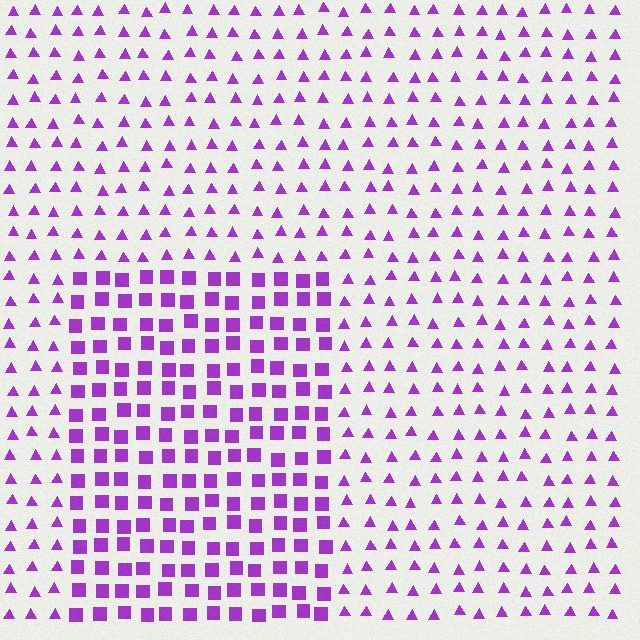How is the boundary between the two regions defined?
The boundary is defined by a change in element shape: squares inside vs. triangles outside. All elements share the same color and spacing.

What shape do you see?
I see a rectangle.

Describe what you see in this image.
The image is filled with small purple elements arranged in a uniform grid. A rectangle-shaped region contains squares, while the surrounding area contains triangles. The boundary is defined purely by the change in element shape.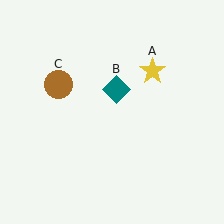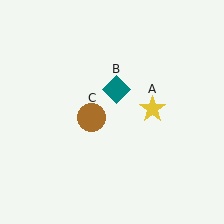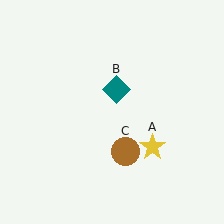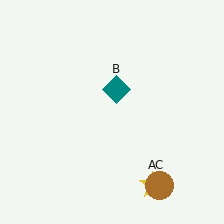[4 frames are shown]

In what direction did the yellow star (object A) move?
The yellow star (object A) moved down.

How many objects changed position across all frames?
2 objects changed position: yellow star (object A), brown circle (object C).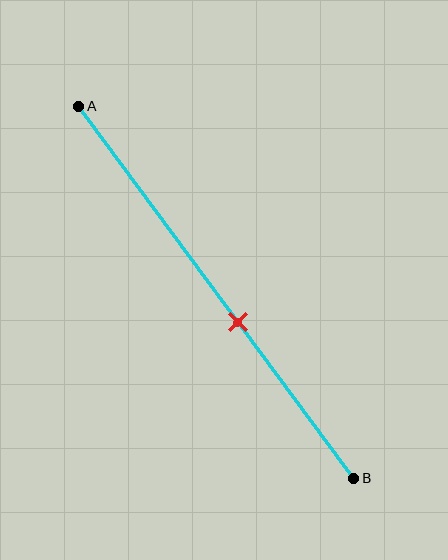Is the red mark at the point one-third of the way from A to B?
No, the mark is at about 60% from A, not at the 33% one-third point.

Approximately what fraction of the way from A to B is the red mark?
The red mark is approximately 60% of the way from A to B.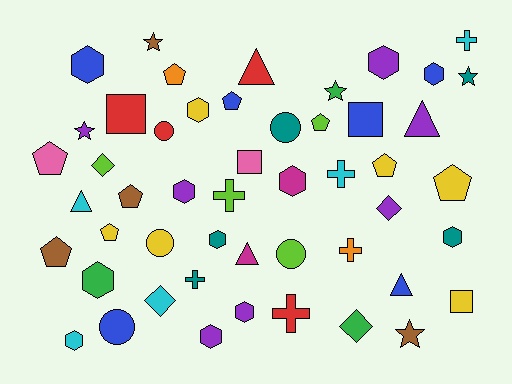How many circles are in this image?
There are 5 circles.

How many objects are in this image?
There are 50 objects.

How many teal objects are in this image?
There are 5 teal objects.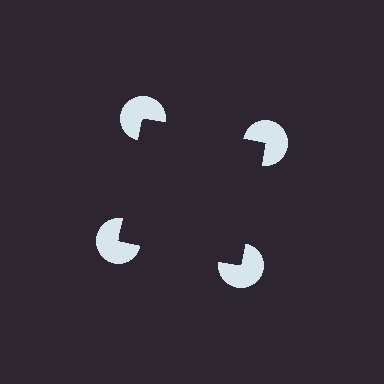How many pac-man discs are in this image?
There are 4 — one at each vertex of the illusory square.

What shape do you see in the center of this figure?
An illusory square — its edges are inferred from the aligned wedge cuts in the pac-man discs, not physically drawn.